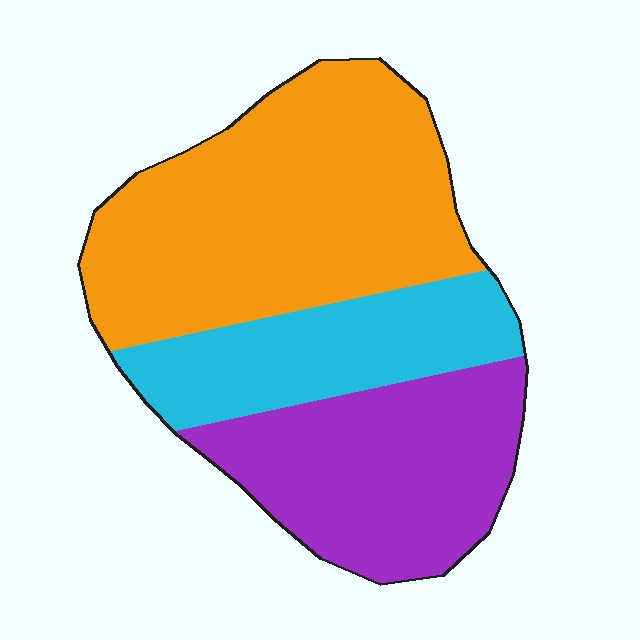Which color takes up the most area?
Orange, at roughly 45%.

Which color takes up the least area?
Cyan, at roughly 20%.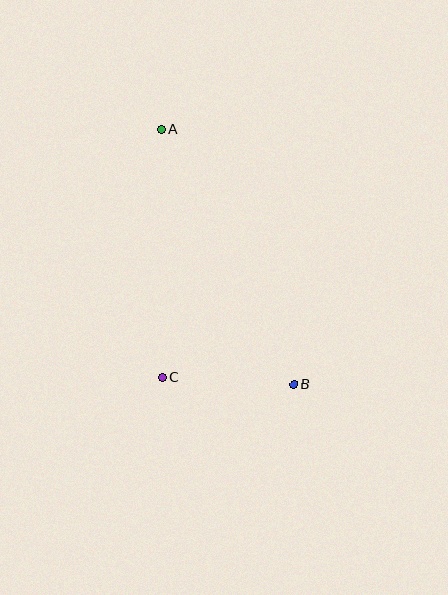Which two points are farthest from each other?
Points A and B are farthest from each other.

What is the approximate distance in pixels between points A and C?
The distance between A and C is approximately 248 pixels.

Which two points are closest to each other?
Points B and C are closest to each other.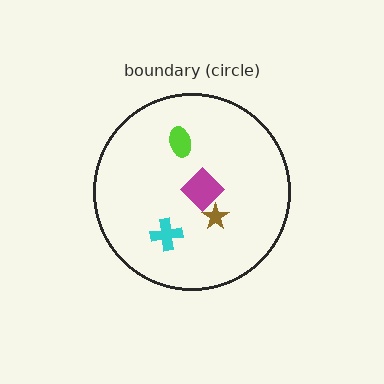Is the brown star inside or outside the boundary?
Inside.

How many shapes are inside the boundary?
4 inside, 0 outside.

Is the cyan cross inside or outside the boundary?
Inside.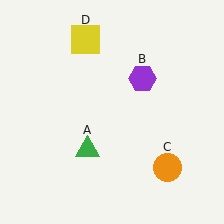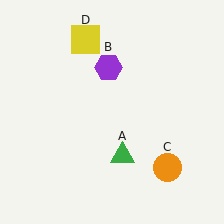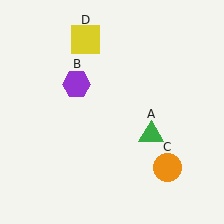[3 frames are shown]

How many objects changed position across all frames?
2 objects changed position: green triangle (object A), purple hexagon (object B).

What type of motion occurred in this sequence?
The green triangle (object A), purple hexagon (object B) rotated counterclockwise around the center of the scene.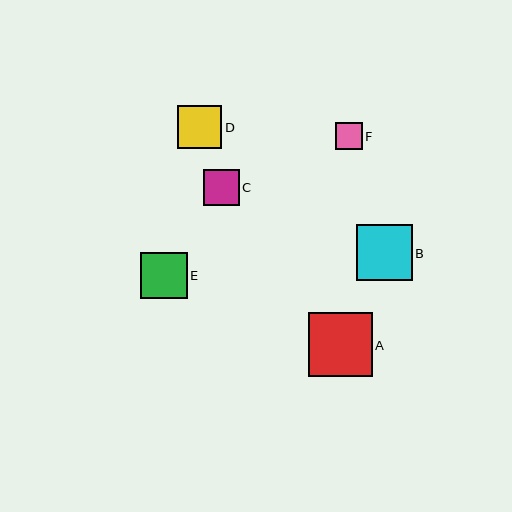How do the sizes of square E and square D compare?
Square E and square D are approximately the same size.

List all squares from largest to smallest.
From largest to smallest: A, B, E, D, C, F.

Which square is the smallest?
Square F is the smallest with a size of approximately 27 pixels.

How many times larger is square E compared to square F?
Square E is approximately 1.7 times the size of square F.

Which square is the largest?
Square A is the largest with a size of approximately 64 pixels.